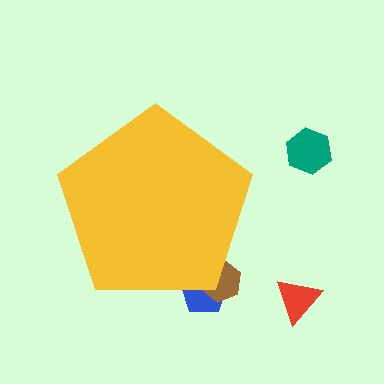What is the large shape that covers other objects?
A yellow pentagon.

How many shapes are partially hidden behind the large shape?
2 shapes are partially hidden.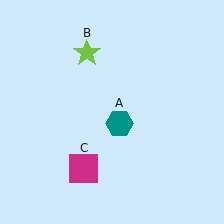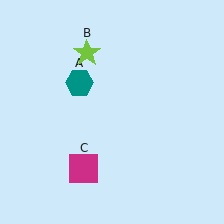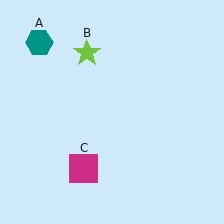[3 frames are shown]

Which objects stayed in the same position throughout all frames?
Lime star (object B) and magenta square (object C) remained stationary.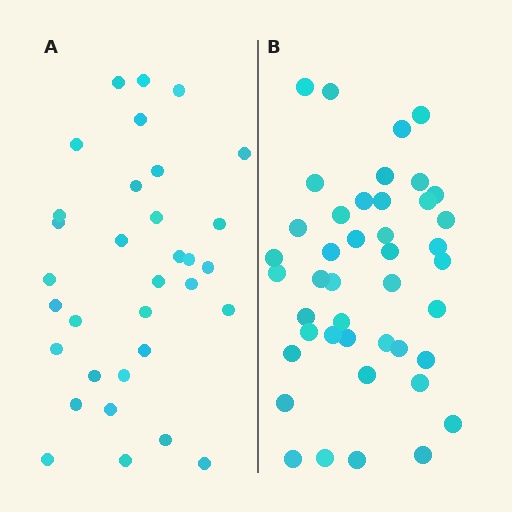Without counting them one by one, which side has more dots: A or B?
Region B (the right region) has more dots.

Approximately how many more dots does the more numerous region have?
Region B has roughly 10 or so more dots than region A.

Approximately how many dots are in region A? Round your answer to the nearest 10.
About 30 dots. (The exact count is 33, which rounds to 30.)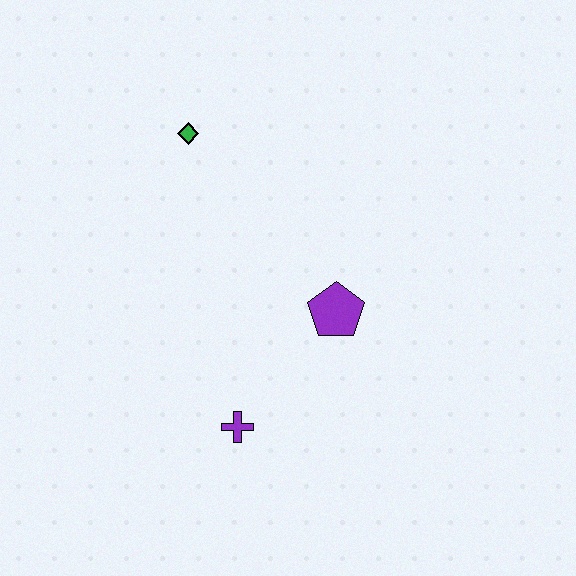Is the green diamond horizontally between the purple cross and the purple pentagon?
No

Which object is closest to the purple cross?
The purple pentagon is closest to the purple cross.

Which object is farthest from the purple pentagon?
The green diamond is farthest from the purple pentagon.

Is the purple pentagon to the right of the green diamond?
Yes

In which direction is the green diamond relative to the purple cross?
The green diamond is above the purple cross.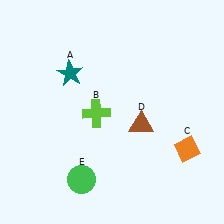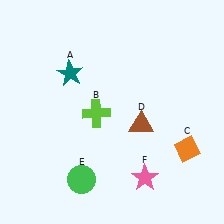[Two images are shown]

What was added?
A pink star (F) was added in Image 2.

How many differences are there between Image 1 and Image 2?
There is 1 difference between the two images.